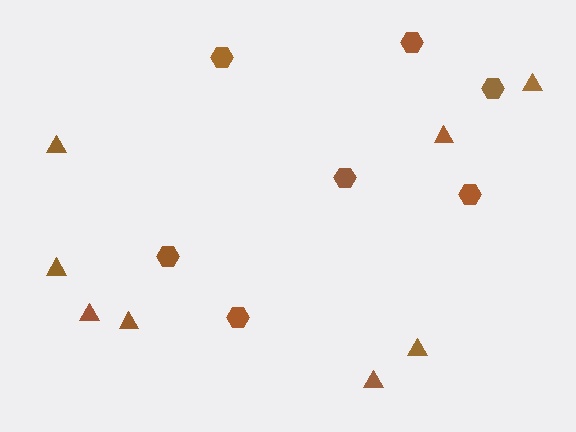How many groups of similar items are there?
There are 2 groups: one group of hexagons (7) and one group of triangles (8).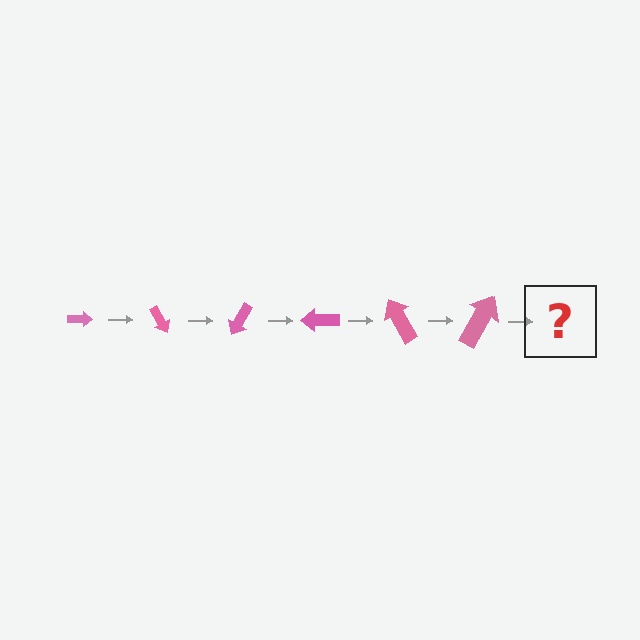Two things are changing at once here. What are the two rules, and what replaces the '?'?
The two rules are that the arrow grows larger each step and it rotates 60 degrees each step. The '?' should be an arrow, larger than the previous one and rotated 360 degrees from the start.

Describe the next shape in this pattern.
It should be an arrow, larger than the previous one and rotated 360 degrees from the start.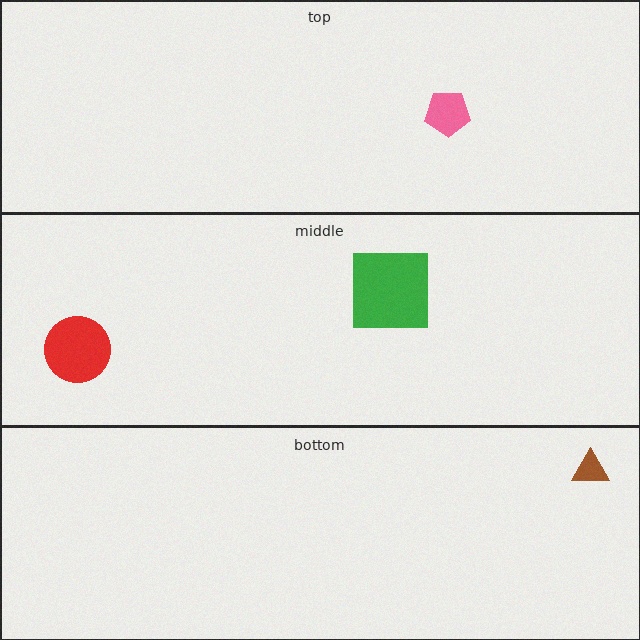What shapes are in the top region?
The pink pentagon.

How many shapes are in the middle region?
2.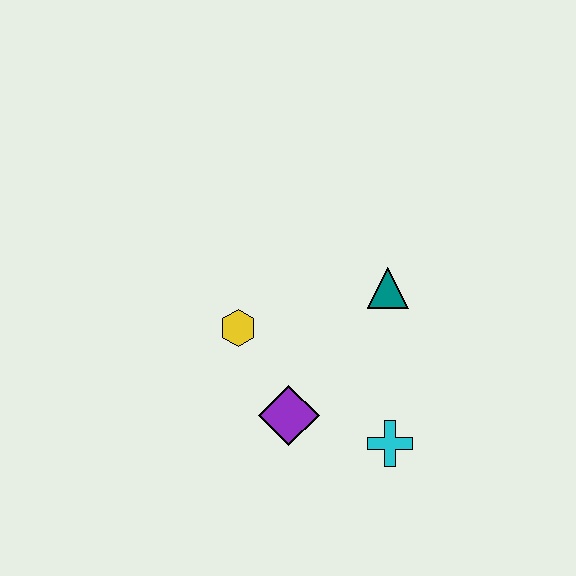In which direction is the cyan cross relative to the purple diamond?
The cyan cross is to the right of the purple diamond.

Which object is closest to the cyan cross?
The purple diamond is closest to the cyan cross.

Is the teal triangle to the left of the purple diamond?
No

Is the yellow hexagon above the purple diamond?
Yes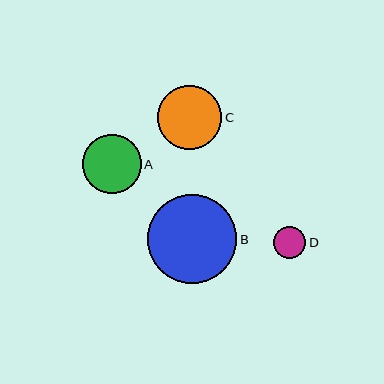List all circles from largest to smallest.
From largest to smallest: B, C, A, D.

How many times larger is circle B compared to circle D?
Circle B is approximately 2.8 times the size of circle D.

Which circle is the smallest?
Circle D is the smallest with a size of approximately 32 pixels.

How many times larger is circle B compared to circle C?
Circle B is approximately 1.4 times the size of circle C.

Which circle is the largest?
Circle B is the largest with a size of approximately 89 pixels.